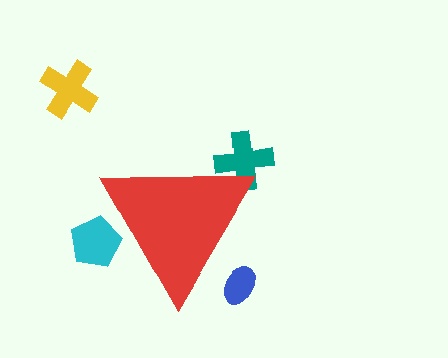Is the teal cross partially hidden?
Yes, the teal cross is partially hidden behind the red triangle.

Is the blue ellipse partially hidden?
Yes, the blue ellipse is partially hidden behind the red triangle.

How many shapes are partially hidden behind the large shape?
3 shapes are partially hidden.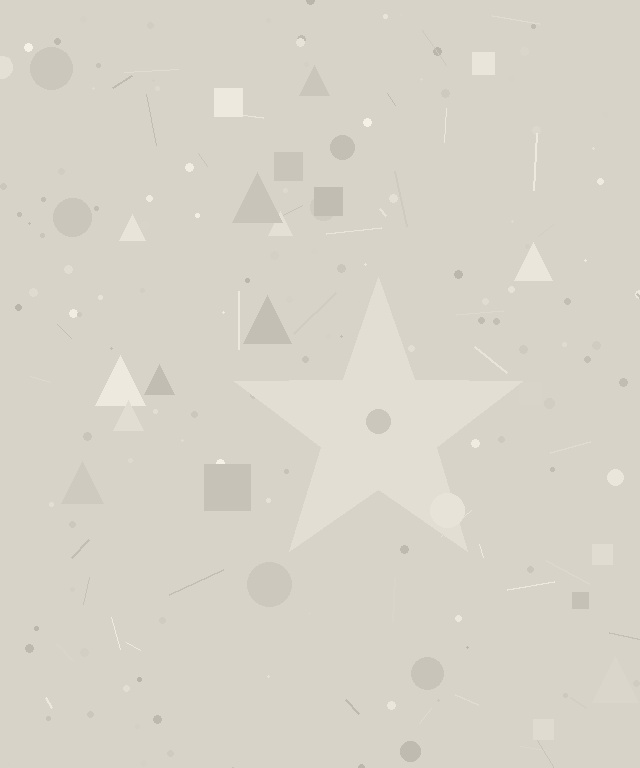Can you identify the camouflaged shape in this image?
The camouflaged shape is a star.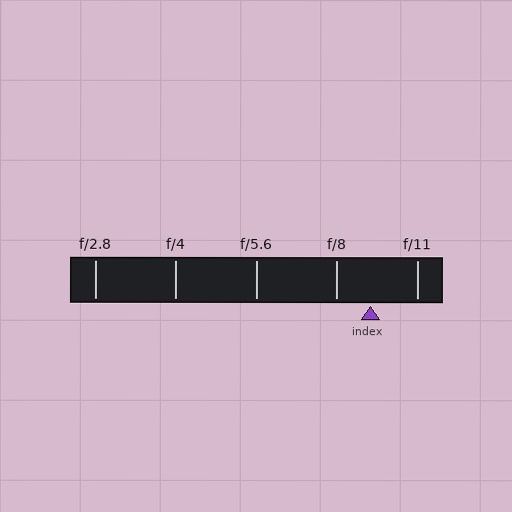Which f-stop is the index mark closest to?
The index mark is closest to f/8.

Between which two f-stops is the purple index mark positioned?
The index mark is between f/8 and f/11.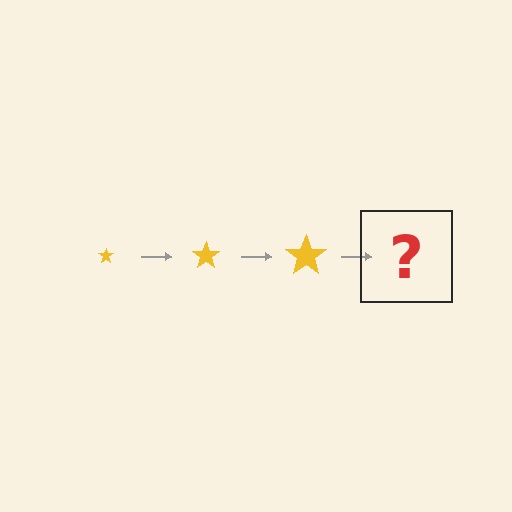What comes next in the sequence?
The next element should be a yellow star, larger than the previous one.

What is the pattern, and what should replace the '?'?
The pattern is that the star gets progressively larger each step. The '?' should be a yellow star, larger than the previous one.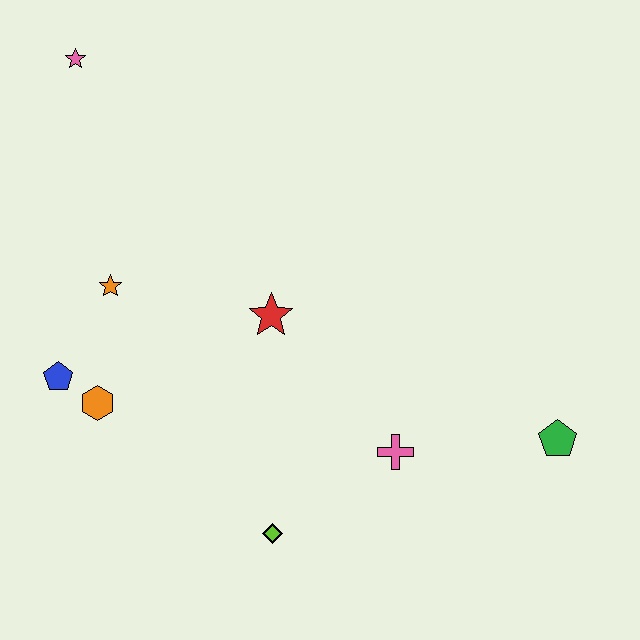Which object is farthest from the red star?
The pink star is farthest from the red star.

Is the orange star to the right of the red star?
No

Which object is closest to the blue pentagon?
The orange hexagon is closest to the blue pentagon.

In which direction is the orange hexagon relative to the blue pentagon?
The orange hexagon is to the right of the blue pentagon.